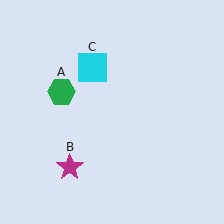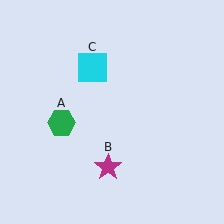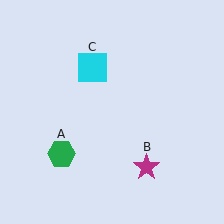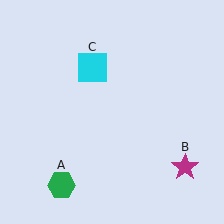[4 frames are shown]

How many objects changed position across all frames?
2 objects changed position: green hexagon (object A), magenta star (object B).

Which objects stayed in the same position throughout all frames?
Cyan square (object C) remained stationary.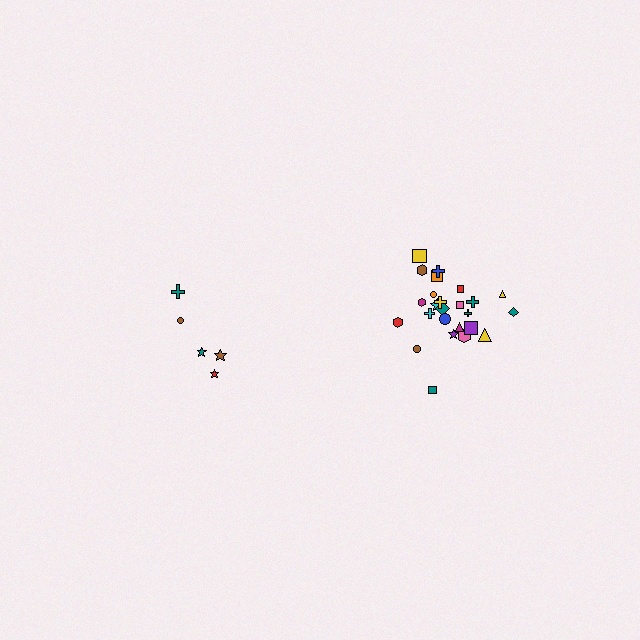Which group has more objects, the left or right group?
The right group.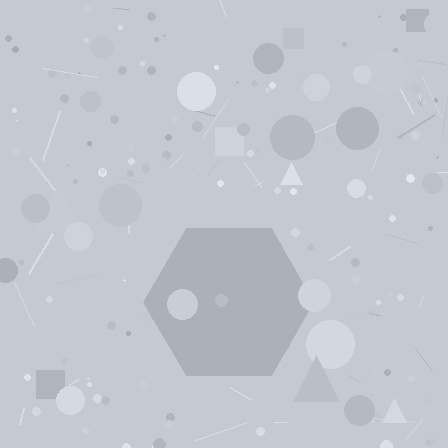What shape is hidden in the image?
A hexagon is hidden in the image.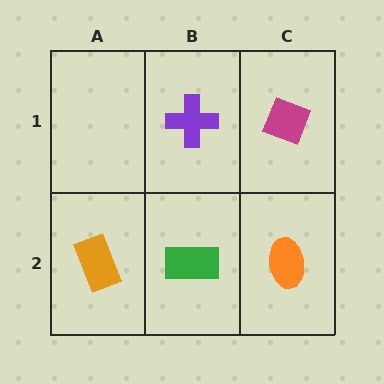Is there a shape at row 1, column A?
No, that cell is empty.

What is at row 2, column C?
An orange ellipse.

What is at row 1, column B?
A purple cross.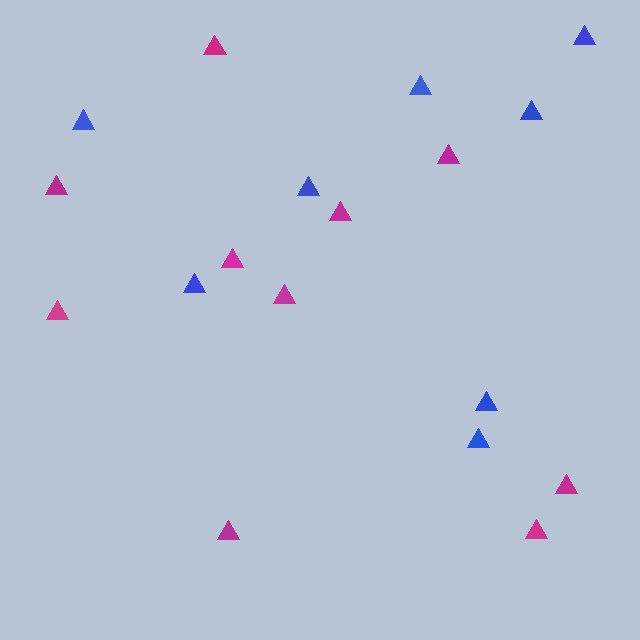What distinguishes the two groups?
There are 2 groups: one group of blue triangles (8) and one group of magenta triangles (10).